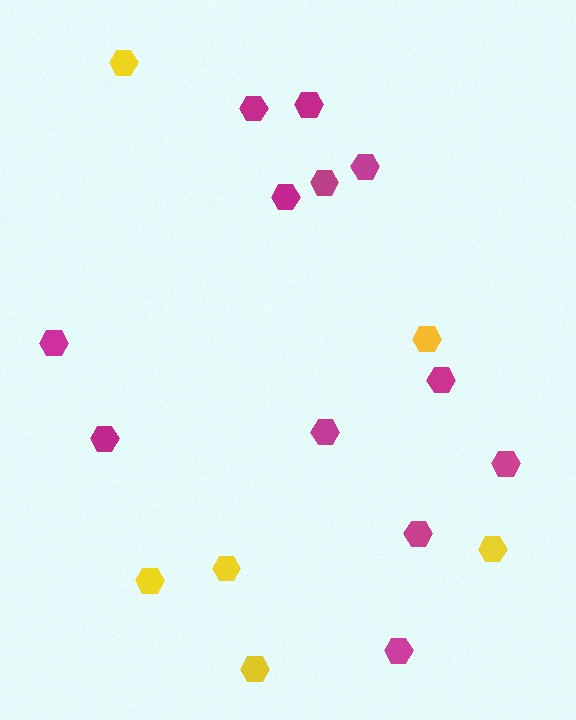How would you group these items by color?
There are 2 groups: one group of yellow hexagons (6) and one group of magenta hexagons (12).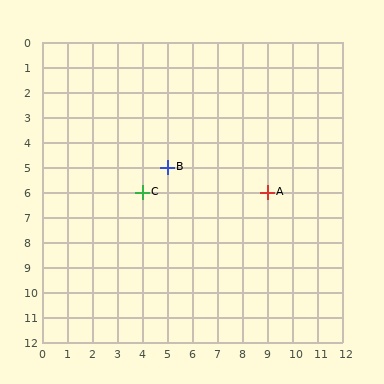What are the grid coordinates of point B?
Point B is at grid coordinates (5, 5).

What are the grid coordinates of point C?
Point C is at grid coordinates (4, 6).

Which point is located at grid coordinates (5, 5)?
Point B is at (5, 5).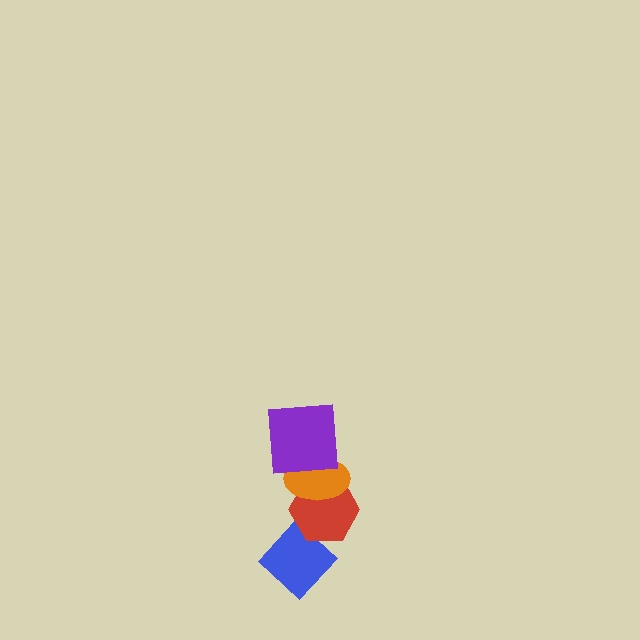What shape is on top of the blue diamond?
The red hexagon is on top of the blue diamond.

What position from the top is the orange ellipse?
The orange ellipse is 2nd from the top.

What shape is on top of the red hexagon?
The orange ellipse is on top of the red hexagon.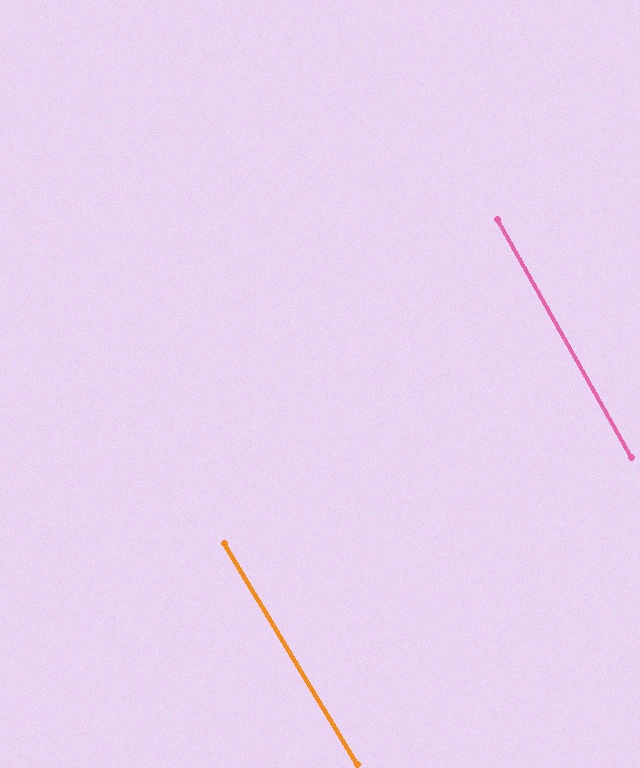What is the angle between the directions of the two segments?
Approximately 2 degrees.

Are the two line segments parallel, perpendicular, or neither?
Parallel — their directions differ by only 1.9°.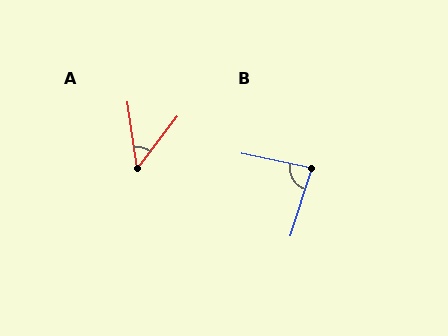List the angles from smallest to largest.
A (45°), B (84°).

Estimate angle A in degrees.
Approximately 45 degrees.